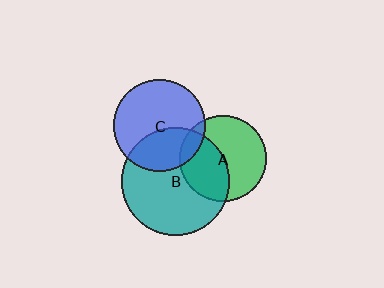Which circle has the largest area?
Circle B (teal).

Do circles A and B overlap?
Yes.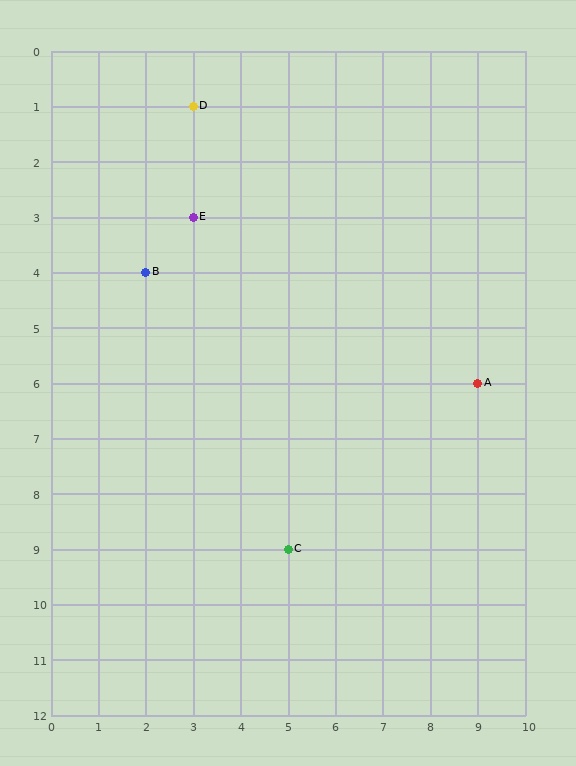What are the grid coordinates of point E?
Point E is at grid coordinates (3, 3).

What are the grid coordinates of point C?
Point C is at grid coordinates (5, 9).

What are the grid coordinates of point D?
Point D is at grid coordinates (3, 1).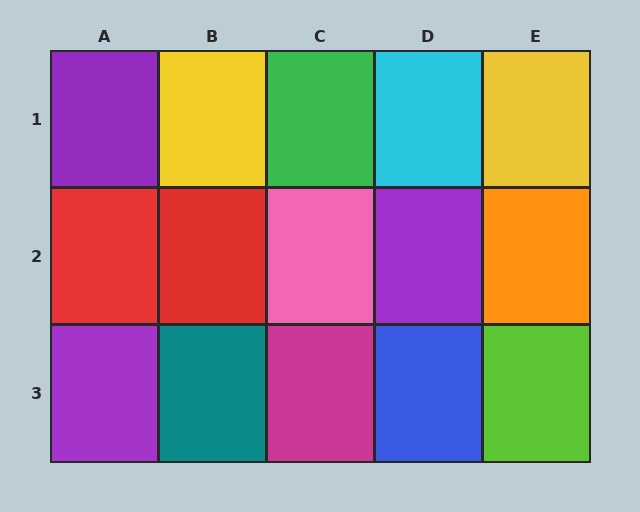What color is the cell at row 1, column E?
Yellow.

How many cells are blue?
1 cell is blue.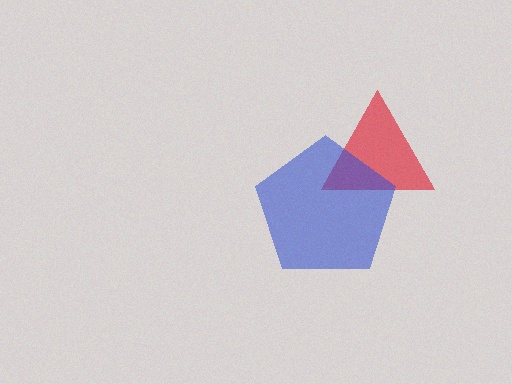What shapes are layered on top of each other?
The layered shapes are: a red triangle, a blue pentagon.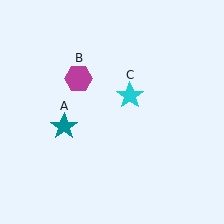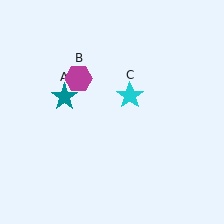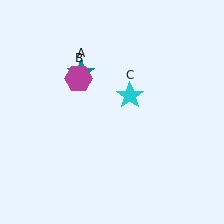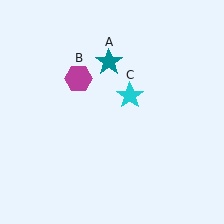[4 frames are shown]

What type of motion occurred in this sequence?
The teal star (object A) rotated clockwise around the center of the scene.